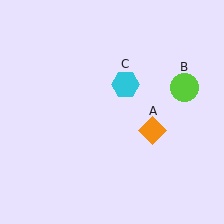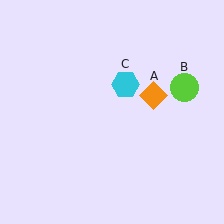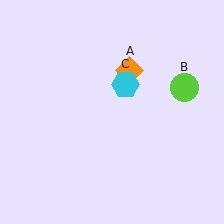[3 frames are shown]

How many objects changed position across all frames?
1 object changed position: orange diamond (object A).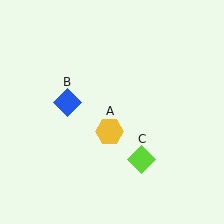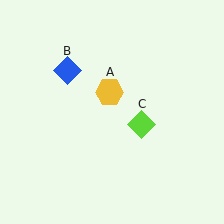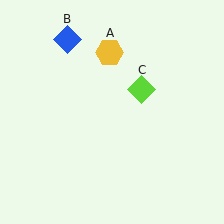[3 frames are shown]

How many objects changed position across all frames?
3 objects changed position: yellow hexagon (object A), blue diamond (object B), lime diamond (object C).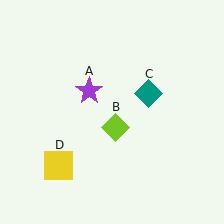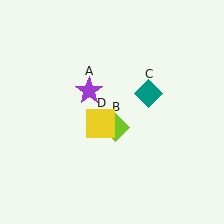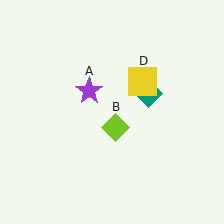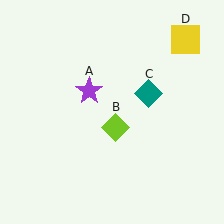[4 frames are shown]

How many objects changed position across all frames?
1 object changed position: yellow square (object D).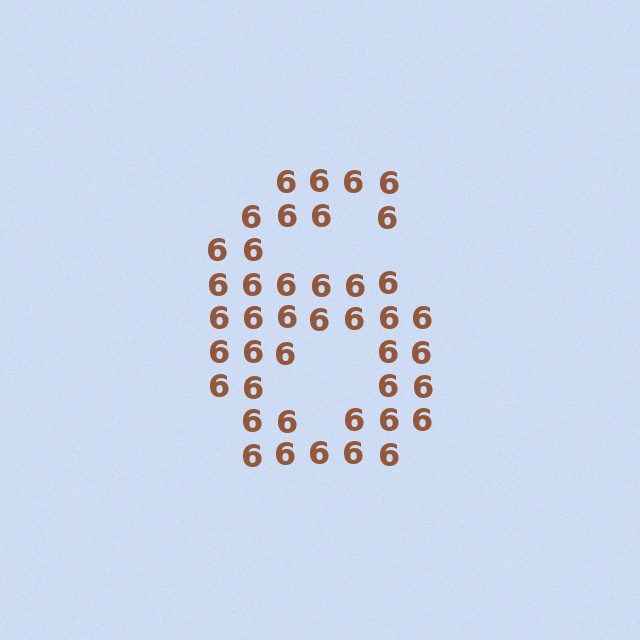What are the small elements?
The small elements are digit 6's.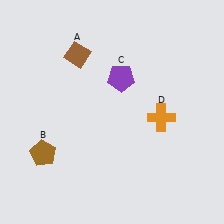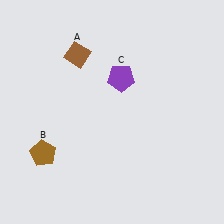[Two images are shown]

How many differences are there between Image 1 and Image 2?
There is 1 difference between the two images.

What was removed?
The orange cross (D) was removed in Image 2.